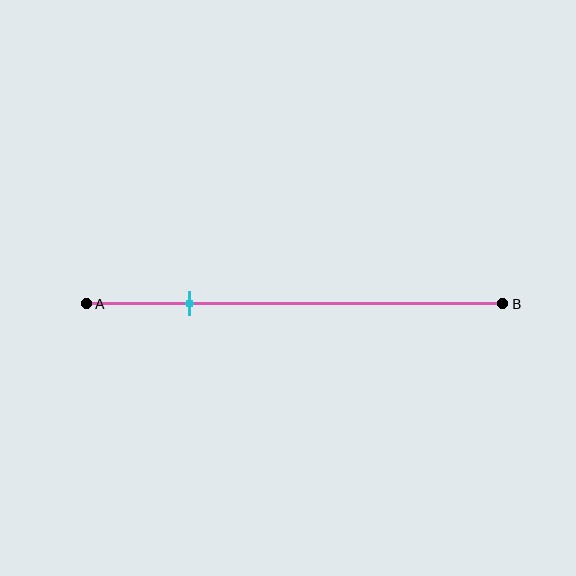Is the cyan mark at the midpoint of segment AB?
No, the mark is at about 25% from A, not at the 50% midpoint.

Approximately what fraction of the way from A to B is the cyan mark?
The cyan mark is approximately 25% of the way from A to B.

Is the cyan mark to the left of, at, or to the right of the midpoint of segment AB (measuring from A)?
The cyan mark is to the left of the midpoint of segment AB.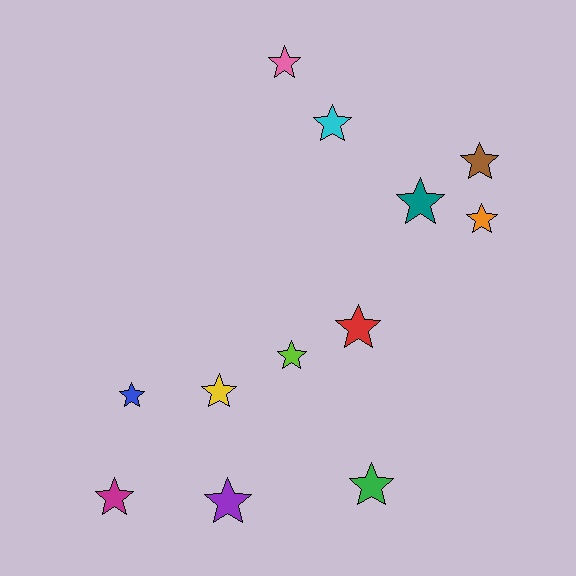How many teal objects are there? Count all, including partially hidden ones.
There is 1 teal object.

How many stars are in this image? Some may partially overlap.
There are 12 stars.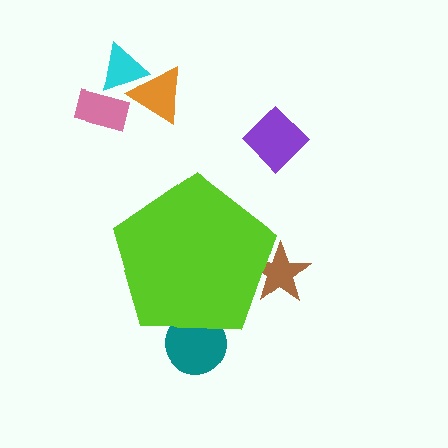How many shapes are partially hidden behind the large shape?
2 shapes are partially hidden.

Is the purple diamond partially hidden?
No, the purple diamond is fully visible.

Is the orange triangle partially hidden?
No, the orange triangle is fully visible.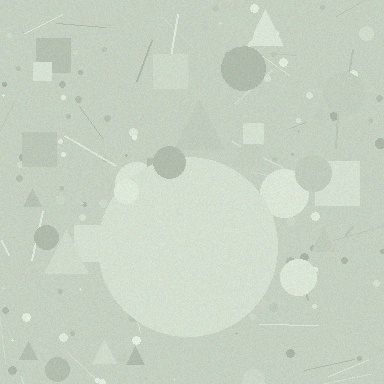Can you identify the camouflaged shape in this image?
The camouflaged shape is a circle.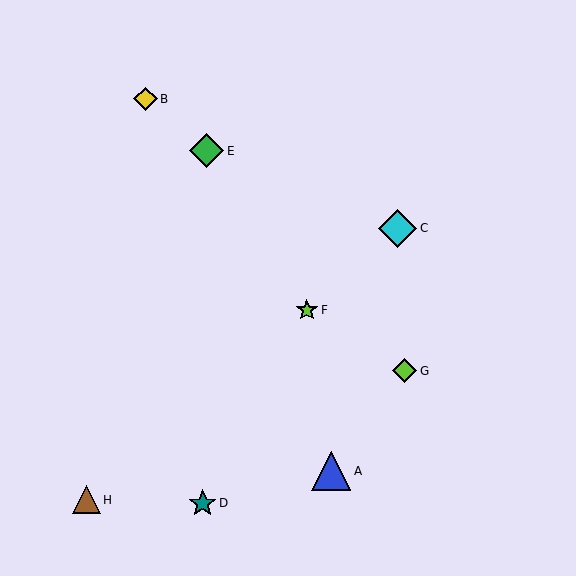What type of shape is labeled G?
Shape G is a lime diamond.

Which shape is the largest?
The blue triangle (labeled A) is the largest.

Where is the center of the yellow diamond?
The center of the yellow diamond is at (145, 99).